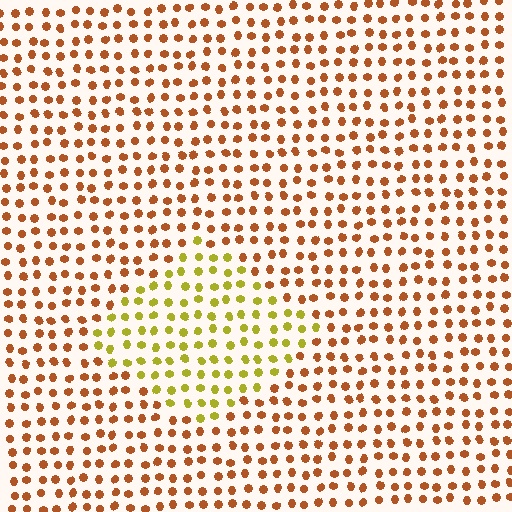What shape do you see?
I see a diamond.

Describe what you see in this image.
The image is filled with small brown elements in a uniform arrangement. A diamond-shaped region is visible where the elements are tinted to a slightly different hue, forming a subtle color boundary.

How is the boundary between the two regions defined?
The boundary is defined purely by a slight shift in hue (about 43 degrees). Spacing, size, and orientation are identical on both sides.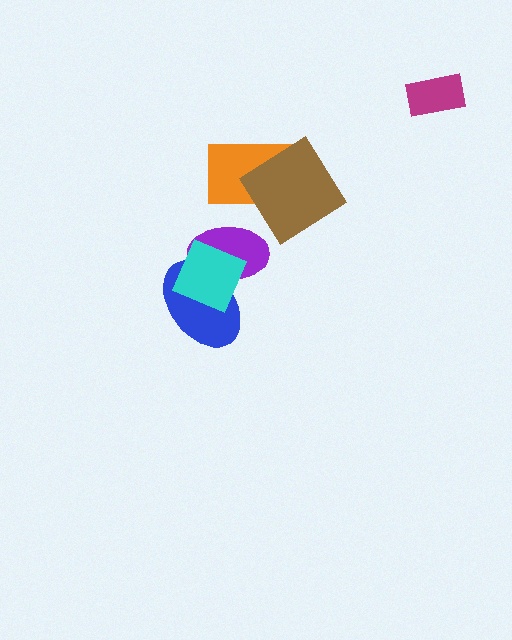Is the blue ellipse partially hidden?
Yes, it is partially covered by another shape.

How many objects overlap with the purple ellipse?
2 objects overlap with the purple ellipse.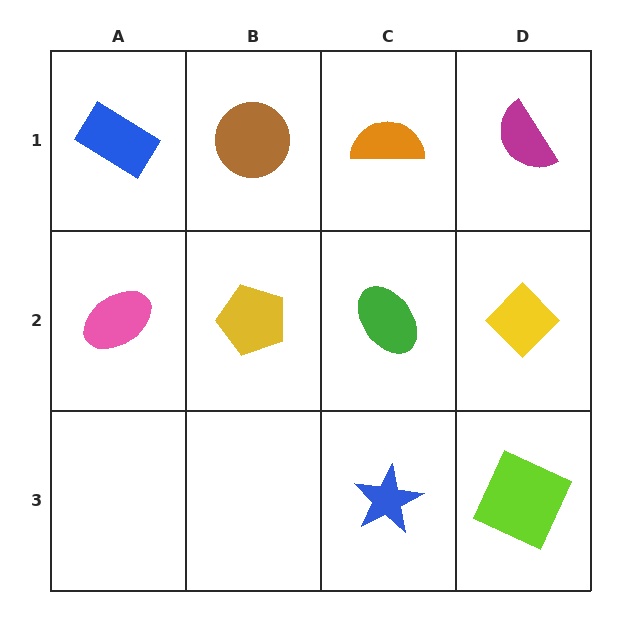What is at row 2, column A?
A pink ellipse.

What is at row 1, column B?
A brown circle.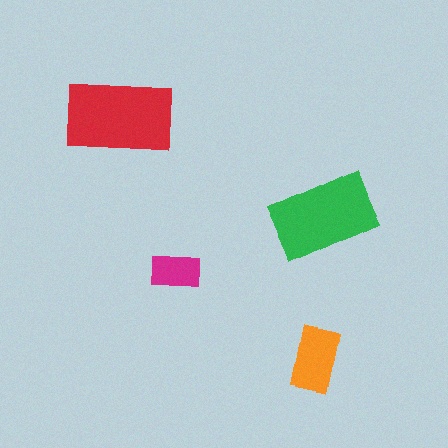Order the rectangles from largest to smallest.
the red one, the green one, the orange one, the magenta one.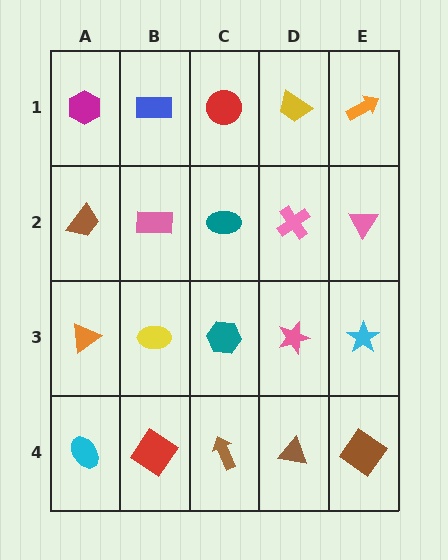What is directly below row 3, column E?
A brown diamond.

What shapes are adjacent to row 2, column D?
A yellow trapezoid (row 1, column D), a pink star (row 3, column D), a teal ellipse (row 2, column C), a pink triangle (row 2, column E).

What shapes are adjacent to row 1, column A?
A brown trapezoid (row 2, column A), a blue rectangle (row 1, column B).